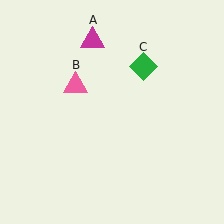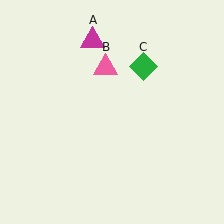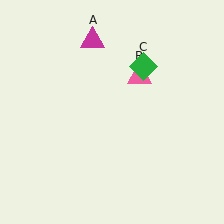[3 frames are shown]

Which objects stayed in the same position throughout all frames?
Magenta triangle (object A) and green diamond (object C) remained stationary.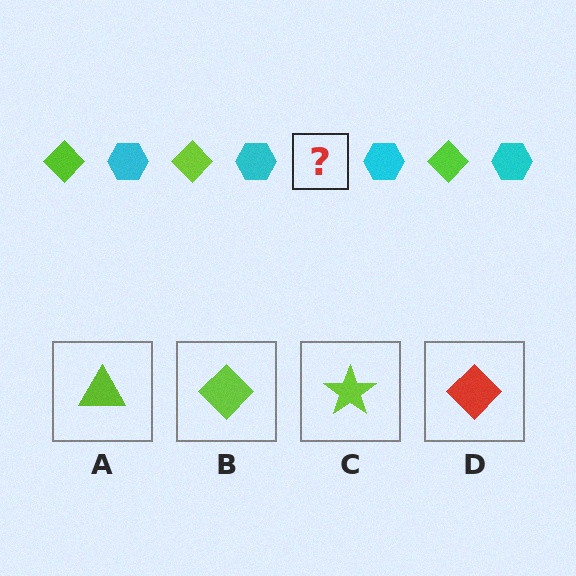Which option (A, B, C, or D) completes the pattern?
B.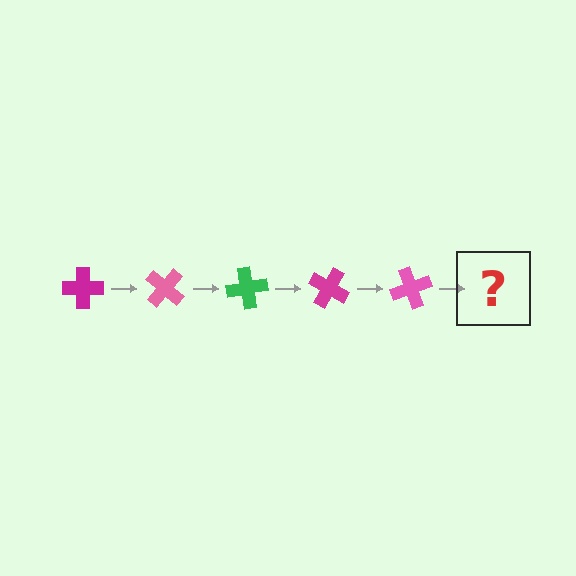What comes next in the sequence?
The next element should be a green cross, rotated 200 degrees from the start.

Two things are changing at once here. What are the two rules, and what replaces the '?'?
The two rules are that it rotates 40 degrees each step and the color cycles through magenta, pink, and green. The '?' should be a green cross, rotated 200 degrees from the start.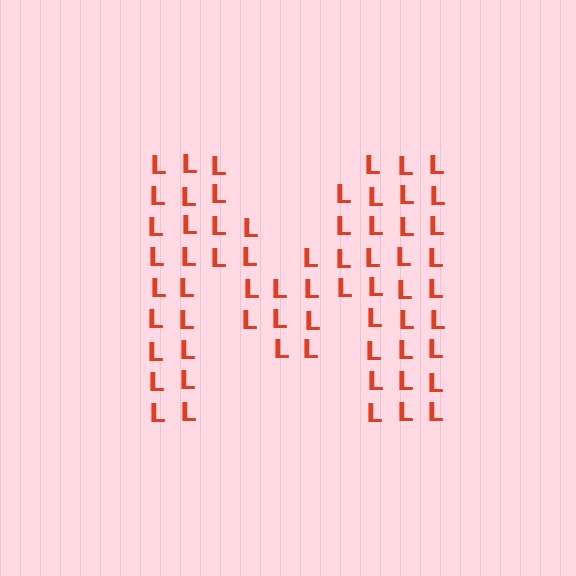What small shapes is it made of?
It is made of small letter L's.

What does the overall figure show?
The overall figure shows the letter M.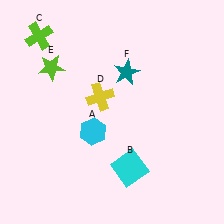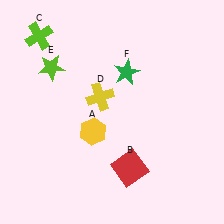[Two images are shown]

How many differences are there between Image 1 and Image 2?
There are 3 differences between the two images.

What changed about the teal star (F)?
In Image 1, F is teal. In Image 2, it changed to green.